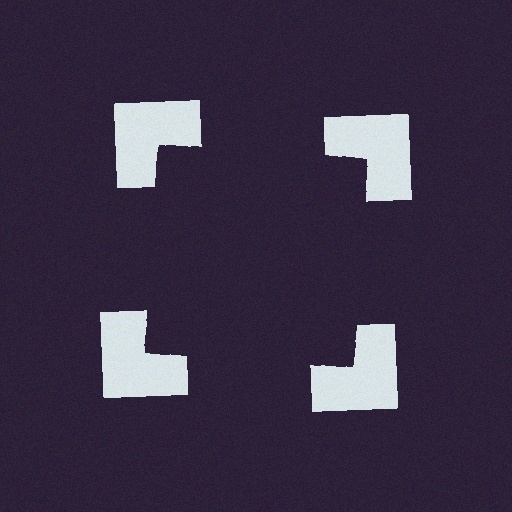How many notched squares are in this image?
There are 4 — one at each vertex of the illusory square.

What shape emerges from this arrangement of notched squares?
An illusory square — its edges are inferred from the aligned wedge cuts in the notched squares, not physically drawn.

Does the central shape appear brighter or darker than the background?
It typically appears slightly darker than the background, even though no actual brightness change is drawn.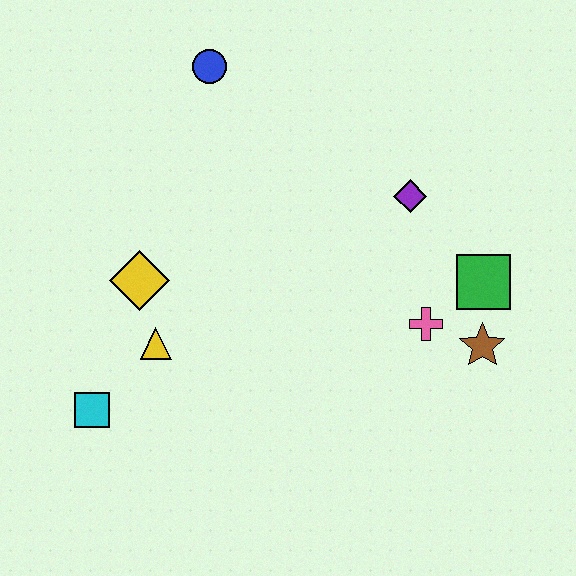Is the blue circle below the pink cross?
No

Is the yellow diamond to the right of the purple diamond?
No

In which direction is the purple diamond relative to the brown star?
The purple diamond is above the brown star.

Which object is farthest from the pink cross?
The cyan square is farthest from the pink cross.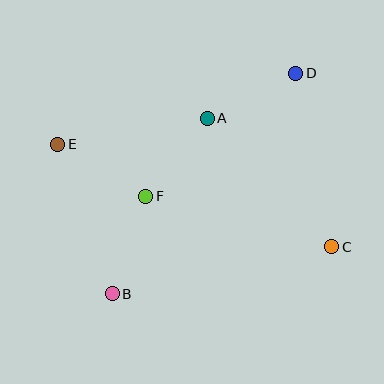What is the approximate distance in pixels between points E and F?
The distance between E and F is approximately 102 pixels.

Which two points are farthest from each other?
Points C and E are farthest from each other.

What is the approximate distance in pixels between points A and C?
The distance between A and C is approximately 179 pixels.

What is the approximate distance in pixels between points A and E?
The distance between A and E is approximately 151 pixels.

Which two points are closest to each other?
Points A and F are closest to each other.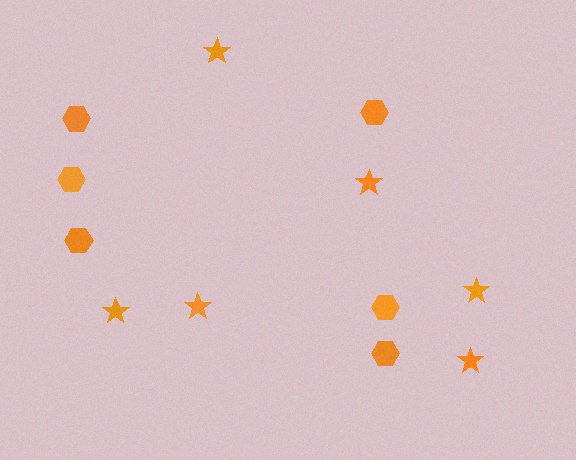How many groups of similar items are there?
There are 2 groups: one group of stars (6) and one group of hexagons (6).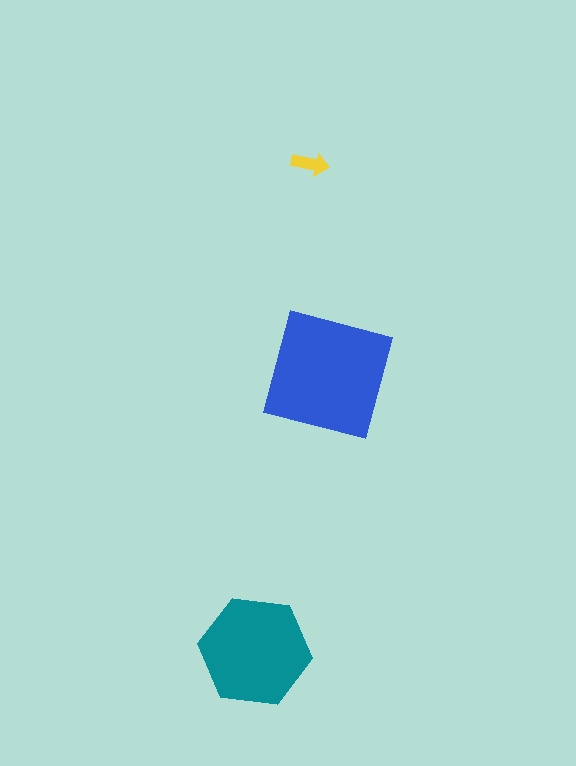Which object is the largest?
The blue square.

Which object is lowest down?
The teal hexagon is bottommost.